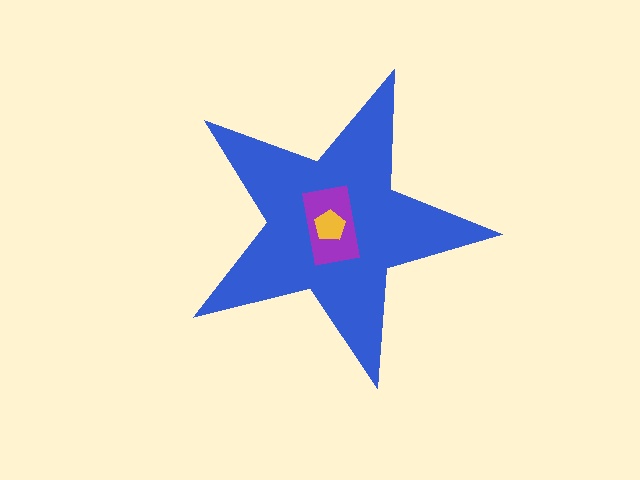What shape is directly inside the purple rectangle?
The yellow pentagon.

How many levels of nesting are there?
3.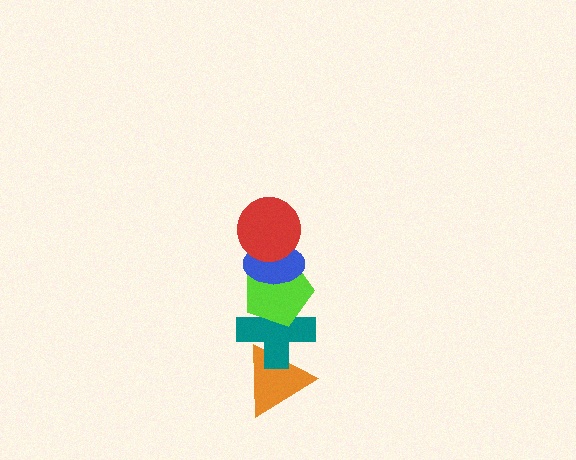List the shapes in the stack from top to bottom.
From top to bottom: the red circle, the blue ellipse, the lime pentagon, the teal cross, the orange triangle.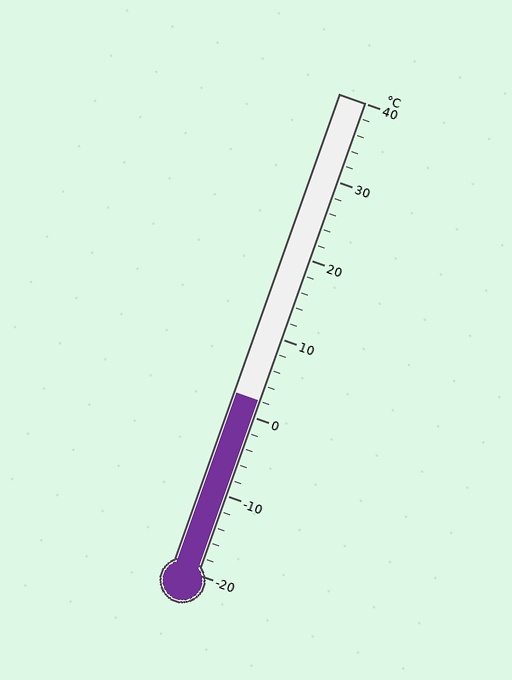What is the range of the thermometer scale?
The thermometer scale ranges from -20°C to 40°C.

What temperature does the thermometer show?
The thermometer shows approximately 2°C.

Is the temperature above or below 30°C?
The temperature is below 30°C.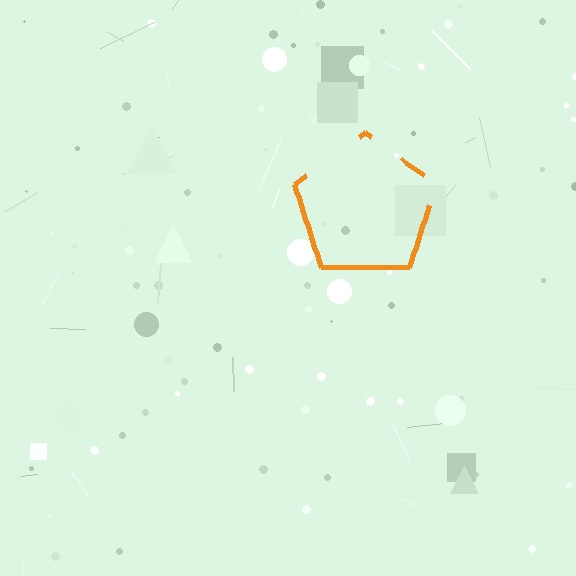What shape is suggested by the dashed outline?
The dashed outline suggests a pentagon.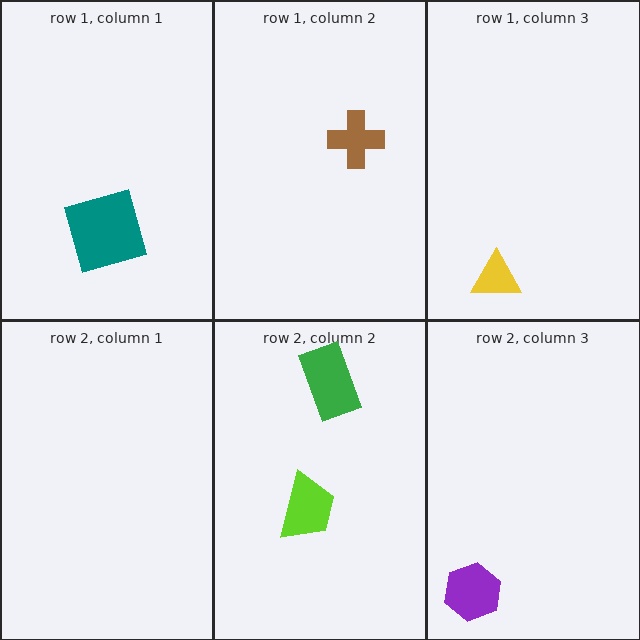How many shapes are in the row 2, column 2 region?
2.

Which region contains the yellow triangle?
The row 1, column 3 region.